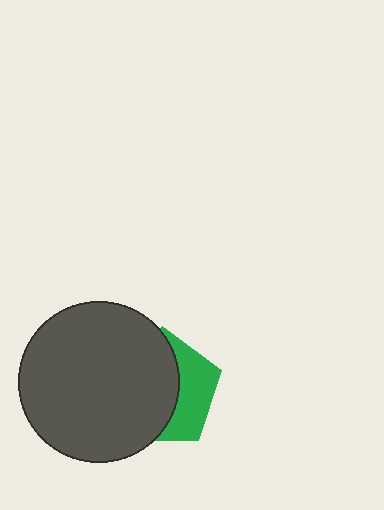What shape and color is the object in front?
The object in front is a dark gray circle.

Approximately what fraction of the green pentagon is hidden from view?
Roughly 62% of the green pentagon is hidden behind the dark gray circle.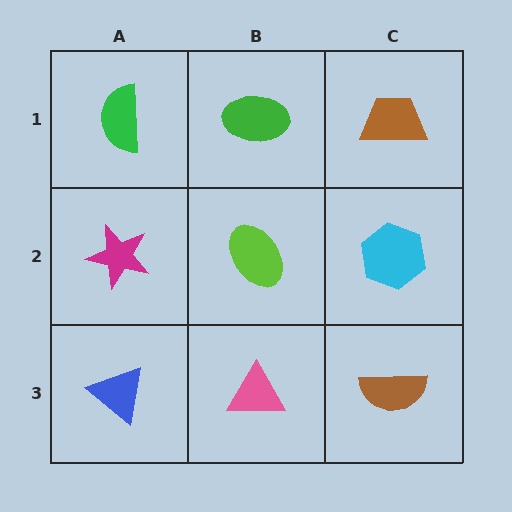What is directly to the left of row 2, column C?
A lime ellipse.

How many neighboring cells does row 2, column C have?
3.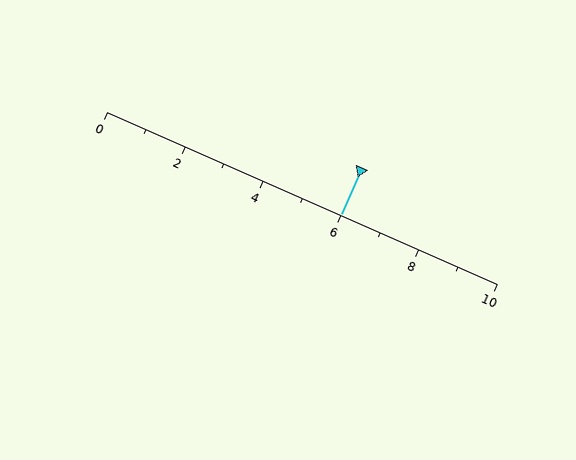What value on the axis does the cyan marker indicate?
The marker indicates approximately 6.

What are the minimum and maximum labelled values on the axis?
The axis runs from 0 to 10.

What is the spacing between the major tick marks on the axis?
The major ticks are spaced 2 apart.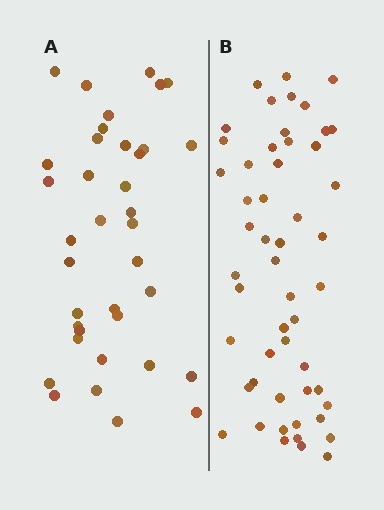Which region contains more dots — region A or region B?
Region B (the right region) has more dots.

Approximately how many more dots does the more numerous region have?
Region B has approximately 15 more dots than region A.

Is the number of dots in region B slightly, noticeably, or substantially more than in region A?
Region B has noticeably more, but not dramatically so. The ratio is roughly 1.4 to 1.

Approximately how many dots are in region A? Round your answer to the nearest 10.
About 40 dots. (The exact count is 37, which rounds to 40.)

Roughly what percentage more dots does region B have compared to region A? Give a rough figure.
About 40% more.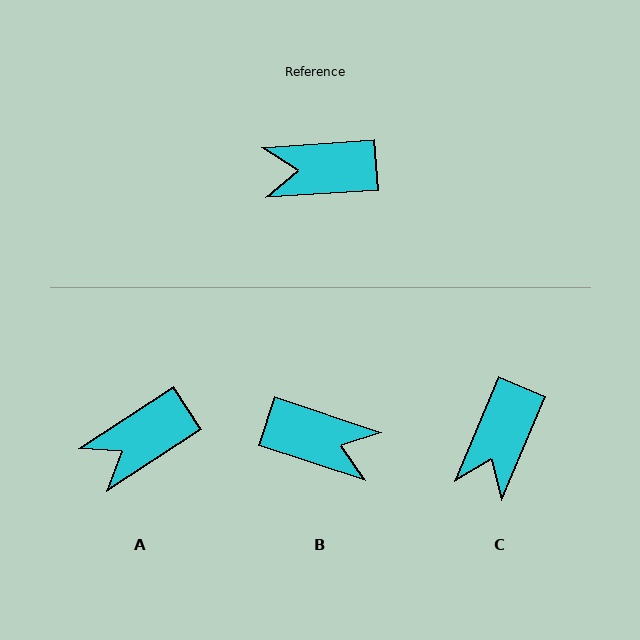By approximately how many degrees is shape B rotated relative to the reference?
Approximately 158 degrees counter-clockwise.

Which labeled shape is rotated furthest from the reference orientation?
B, about 158 degrees away.